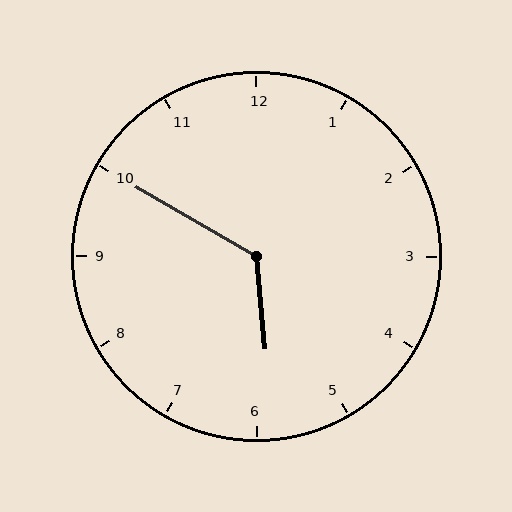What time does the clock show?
5:50.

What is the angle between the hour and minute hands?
Approximately 125 degrees.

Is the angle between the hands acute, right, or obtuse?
It is obtuse.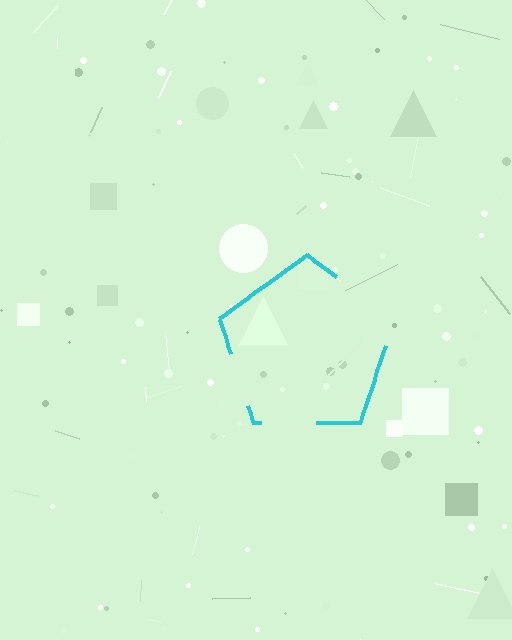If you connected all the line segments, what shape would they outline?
They would outline a pentagon.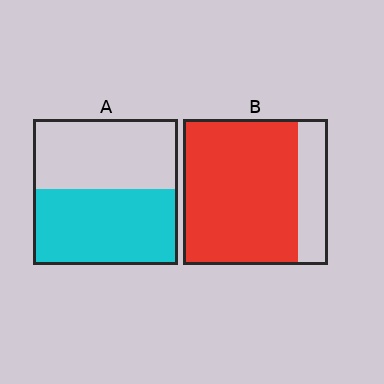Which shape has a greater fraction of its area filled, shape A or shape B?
Shape B.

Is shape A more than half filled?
Roughly half.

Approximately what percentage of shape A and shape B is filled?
A is approximately 50% and B is approximately 80%.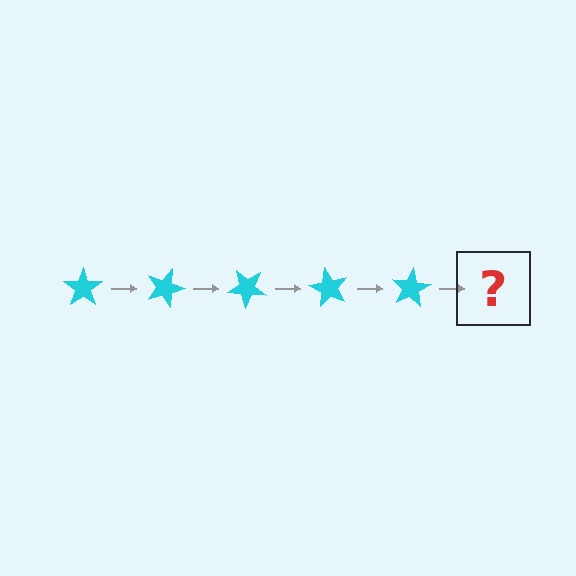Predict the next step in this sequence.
The next step is a cyan star rotated 100 degrees.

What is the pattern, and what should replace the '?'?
The pattern is that the star rotates 20 degrees each step. The '?' should be a cyan star rotated 100 degrees.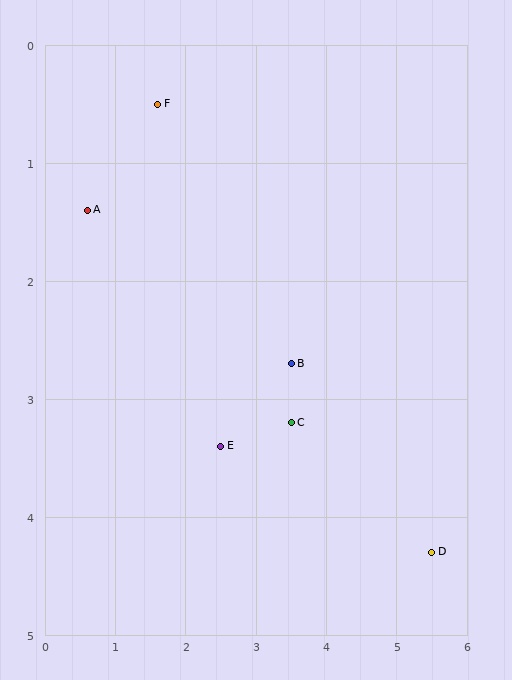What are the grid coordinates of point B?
Point B is at approximately (3.5, 2.7).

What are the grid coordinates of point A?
Point A is at approximately (0.6, 1.4).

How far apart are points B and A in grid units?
Points B and A are about 3.2 grid units apart.